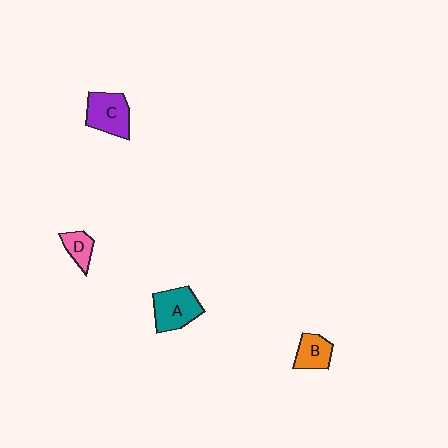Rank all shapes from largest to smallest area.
From largest to smallest: A (teal), C (purple), B (orange), D (pink).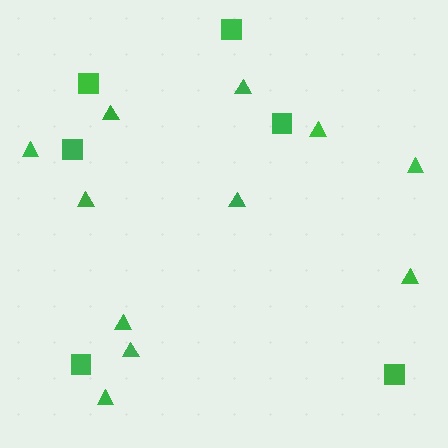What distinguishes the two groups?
There are 2 groups: one group of squares (6) and one group of triangles (11).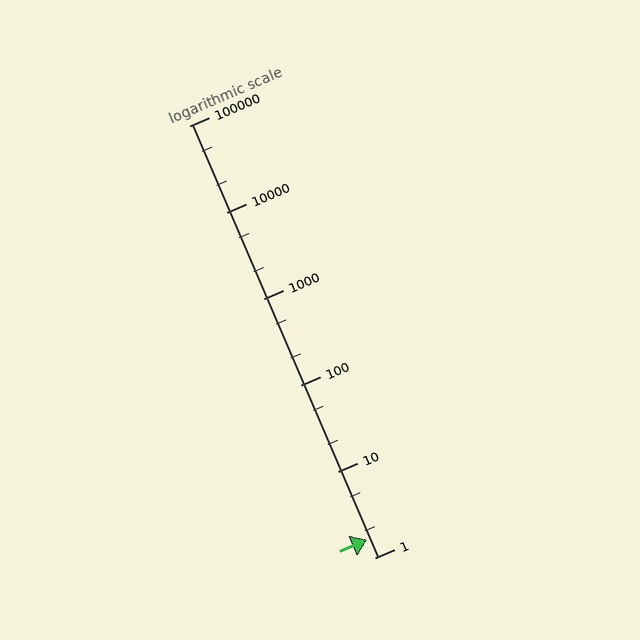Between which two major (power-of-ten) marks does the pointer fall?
The pointer is between 1 and 10.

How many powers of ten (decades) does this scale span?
The scale spans 5 decades, from 1 to 100000.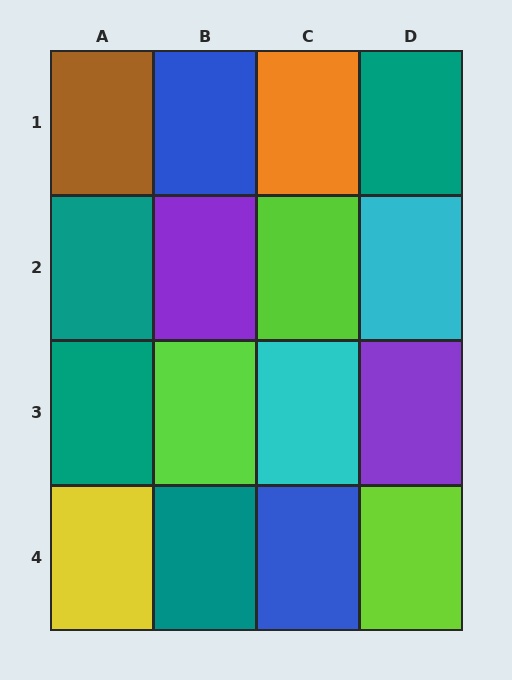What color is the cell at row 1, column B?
Blue.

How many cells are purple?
2 cells are purple.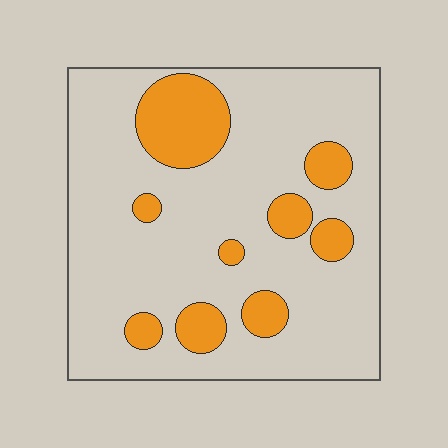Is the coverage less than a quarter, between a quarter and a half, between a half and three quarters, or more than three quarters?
Less than a quarter.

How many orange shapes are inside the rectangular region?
9.